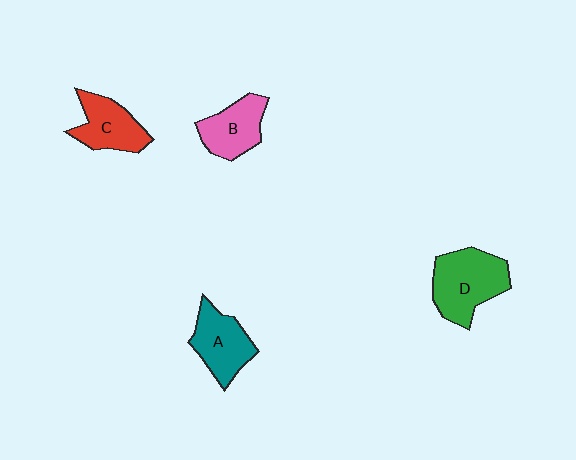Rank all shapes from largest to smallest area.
From largest to smallest: D (green), A (teal), C (red), B (pink).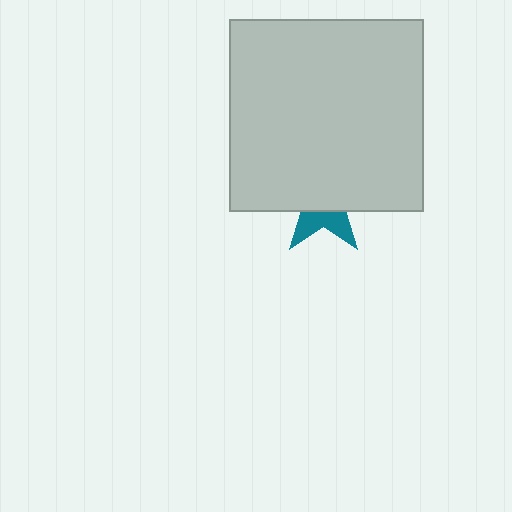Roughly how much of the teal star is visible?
A small part of it is visible (roughly 35%).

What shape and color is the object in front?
The object in front is a light gray rectangle.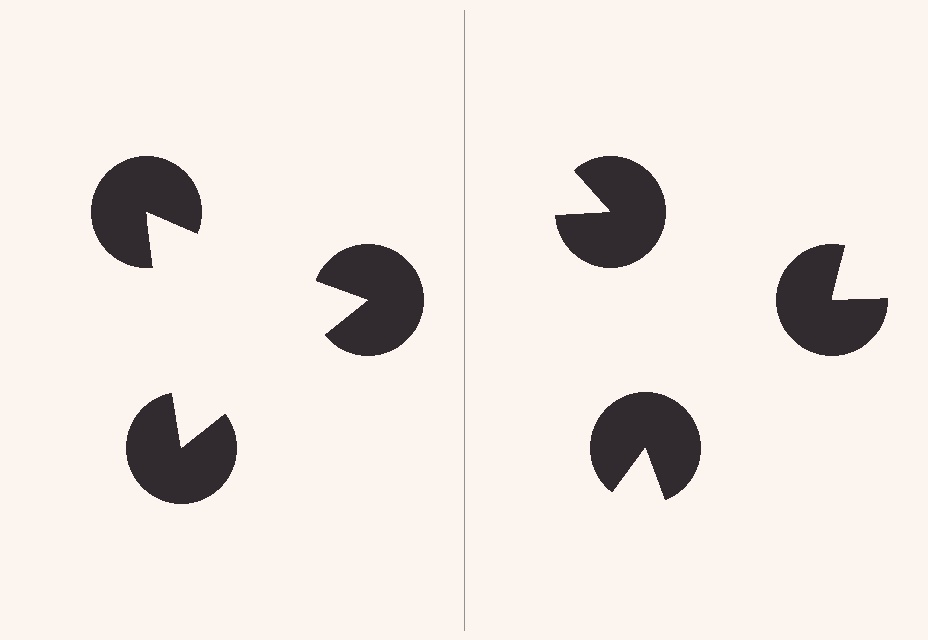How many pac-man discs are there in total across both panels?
6 — 3 on each side.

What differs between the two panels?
The pac-man discs are positioned identically on both sides; only the wedge orientations differ. On the left they align to a triangle; on the right they are misaligned.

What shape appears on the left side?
An illusory triangle.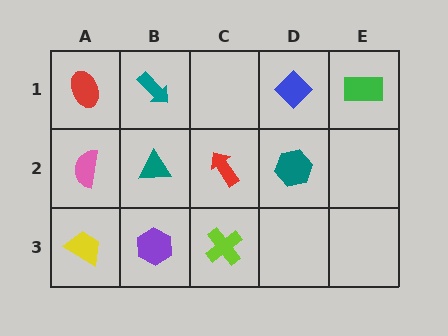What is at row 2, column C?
A red arrow.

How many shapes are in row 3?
3 shapes.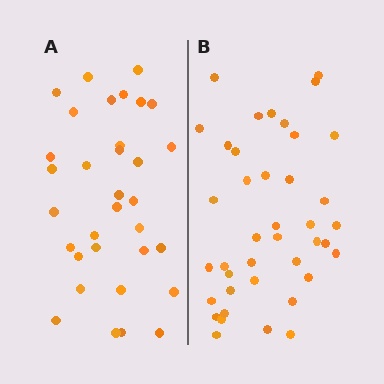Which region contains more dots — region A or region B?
Region B (the right region) has more dots.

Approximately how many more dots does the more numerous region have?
Region B has roughly 8 or so more dots than region A.